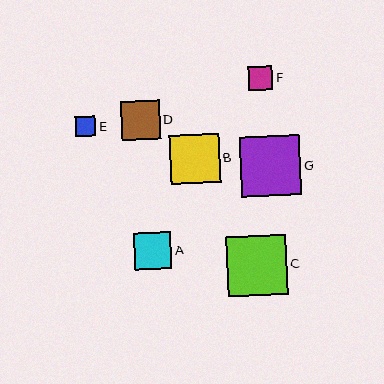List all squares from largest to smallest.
From largest to smallest: C, G, B, D, A, F, E.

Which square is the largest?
Square C is the largest with a size of approximately 60 pixels.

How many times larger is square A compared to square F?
Square A is approximately 1.6 times the size of square F.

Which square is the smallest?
Square E is the smallest with a size of approximately 20 pixels.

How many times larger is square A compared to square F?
Square A is approximately 1.6 times the size of square F.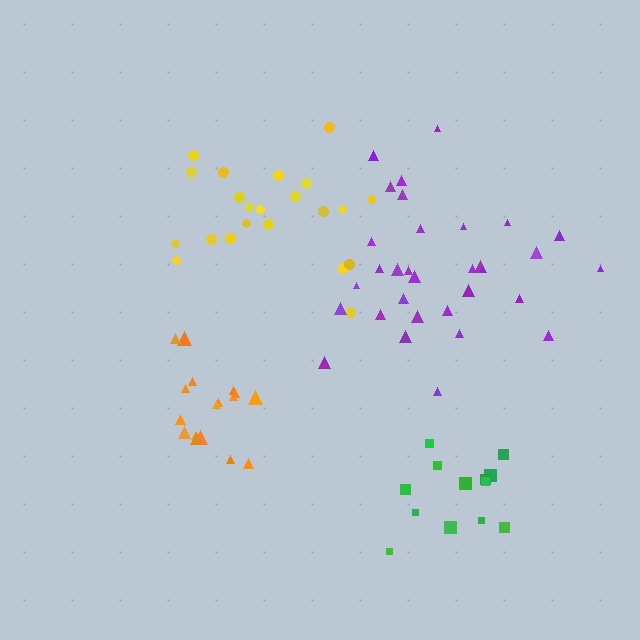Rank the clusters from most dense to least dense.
orange, purple, yellow, green.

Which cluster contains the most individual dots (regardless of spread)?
Purple (32).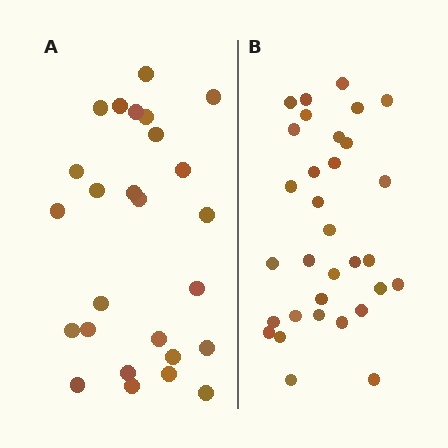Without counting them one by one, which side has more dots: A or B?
Region B (the right region) has more dots.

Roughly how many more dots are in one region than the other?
Region B has about 6 more dots than region A.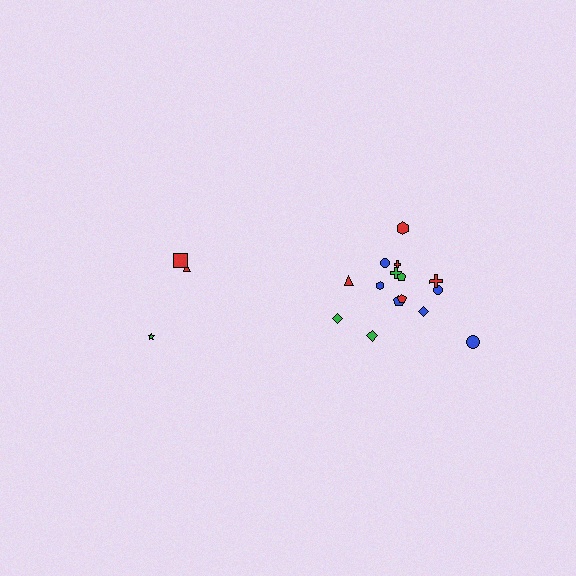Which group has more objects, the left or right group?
The right group.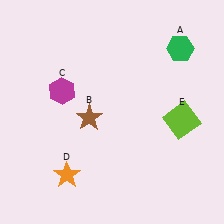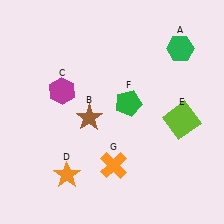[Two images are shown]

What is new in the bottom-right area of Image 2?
An orange cross (G) was added in the bottom-right area of Image 2.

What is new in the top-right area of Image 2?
A green pentagon (F) was added in the top-right area of Image 2.